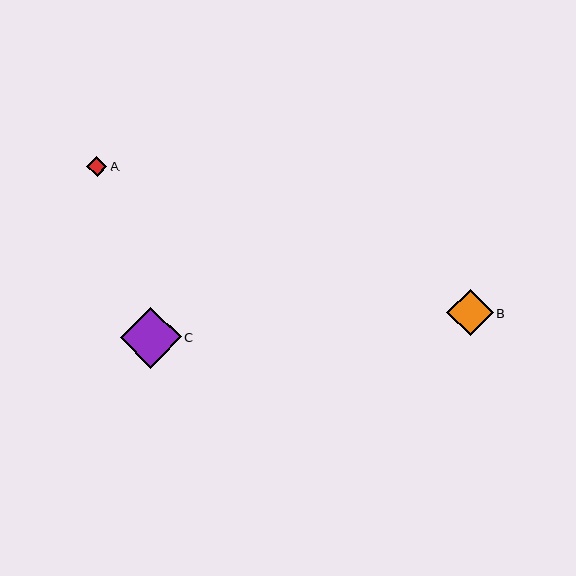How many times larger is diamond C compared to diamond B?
Diamond C is approximately 1.3 times the size of diamond B.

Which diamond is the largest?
Diamond C is the largest with a size of approximately 61 pixels.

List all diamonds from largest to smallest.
From largest to smallest: C, B, A.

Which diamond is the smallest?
Diamond A is the smallest with a size of approximately 20 pixels.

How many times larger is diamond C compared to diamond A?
Diamond C is approximately 3.0 times the size of diamond A.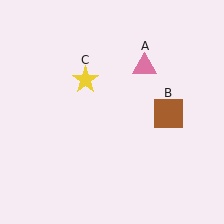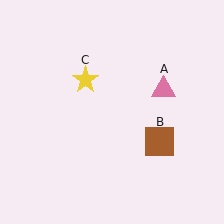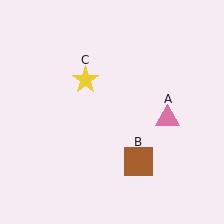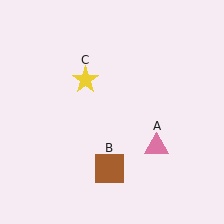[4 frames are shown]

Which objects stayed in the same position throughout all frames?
Yellow star (object C) remained stationary.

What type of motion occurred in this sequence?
The pink triangle (object A), brown square (object B) rotated clockwise around the center of the scene.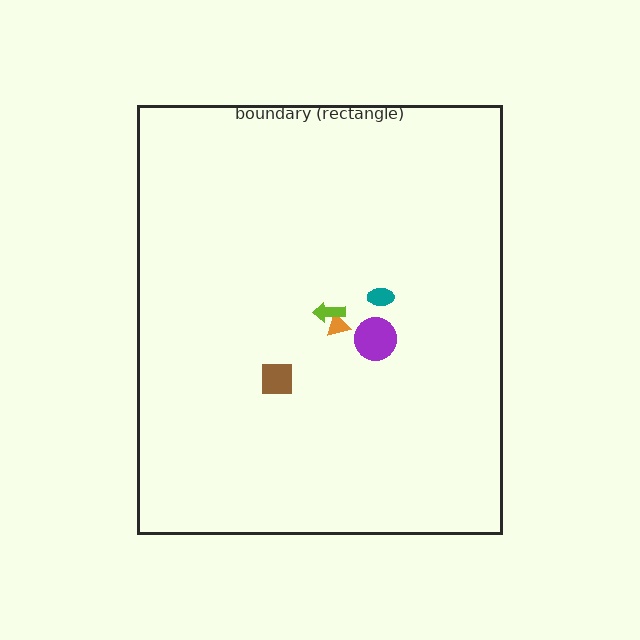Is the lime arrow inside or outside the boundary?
Inside.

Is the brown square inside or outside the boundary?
Inside.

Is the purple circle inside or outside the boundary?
Inside.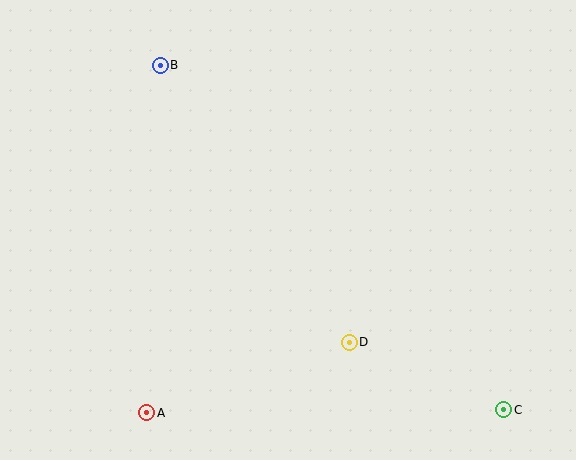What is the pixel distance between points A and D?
The distance between A and D is 214 pixels.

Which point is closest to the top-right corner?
Point D is closest to the top-right corner.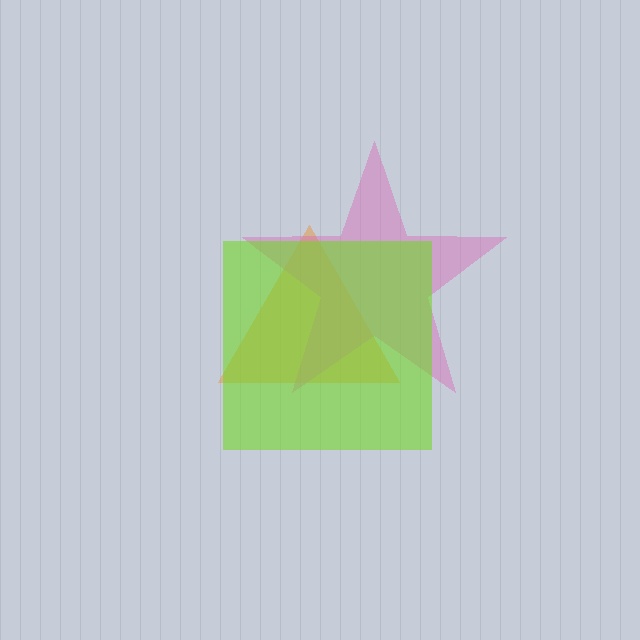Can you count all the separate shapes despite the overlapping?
Yes, there are 3 separate shapes.